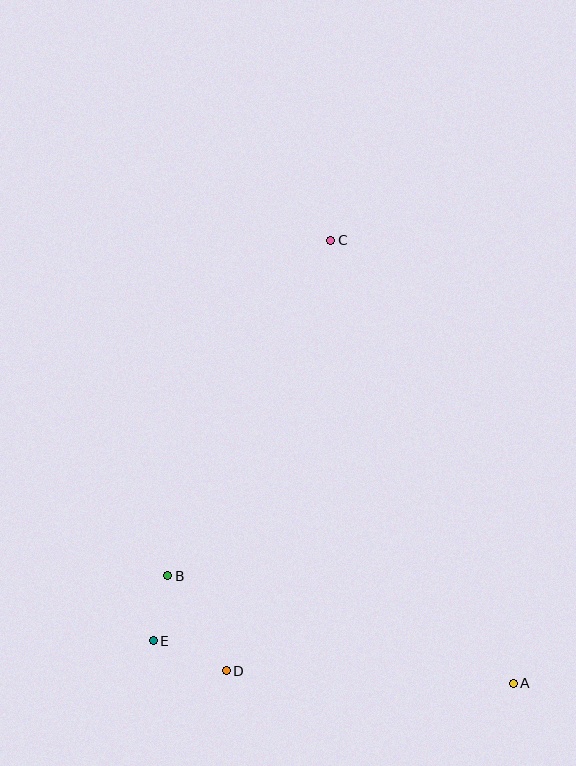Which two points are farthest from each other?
Points A and C are farthest from each other.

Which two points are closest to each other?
Points B and E are closest to each other.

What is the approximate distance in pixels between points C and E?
The distance between C and E is approximately 438 pixels.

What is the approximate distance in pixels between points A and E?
The distance between A and E is approximately 362 pixels.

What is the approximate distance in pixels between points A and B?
The distance between A and B is approximately 362 pixels.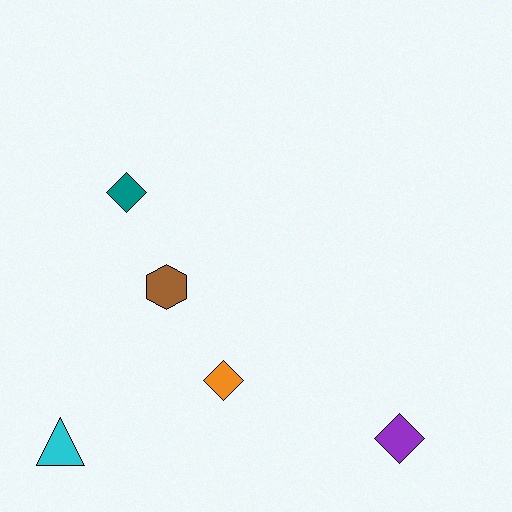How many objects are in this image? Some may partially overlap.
There are 5 objects.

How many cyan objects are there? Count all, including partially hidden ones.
There is 1 cyan object.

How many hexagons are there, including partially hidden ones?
There is 1 hexagon.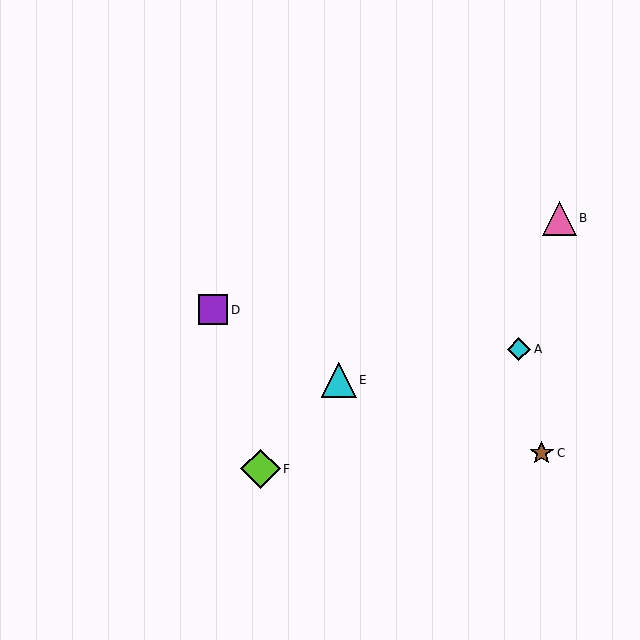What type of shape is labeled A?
Shape A is a cyan diamond.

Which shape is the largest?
The lime diamond (labeled F) is the largest.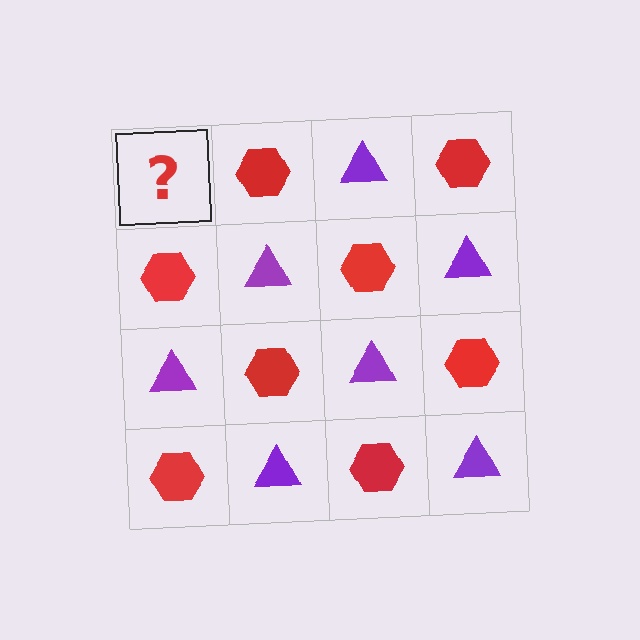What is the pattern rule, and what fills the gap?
The rule is that it alternates purple triangle and red hexagon in a checkerboard pattern. The gap should be filled with a purple triangle.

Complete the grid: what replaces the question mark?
The question mark should be replaced with a purple triangle.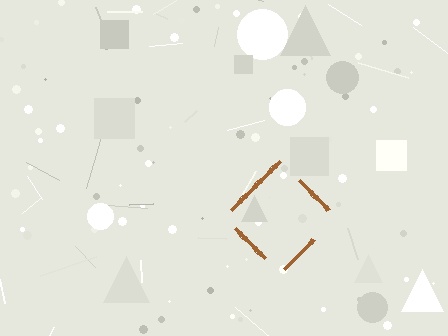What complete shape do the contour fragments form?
The contour fragments form a diamond.